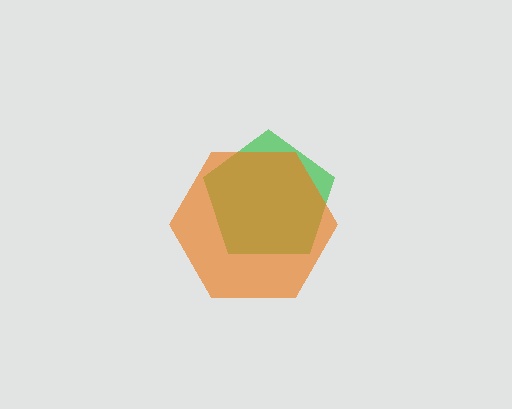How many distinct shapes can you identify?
There are 2 distinct shapes: a green pentagon, an orange hexagon.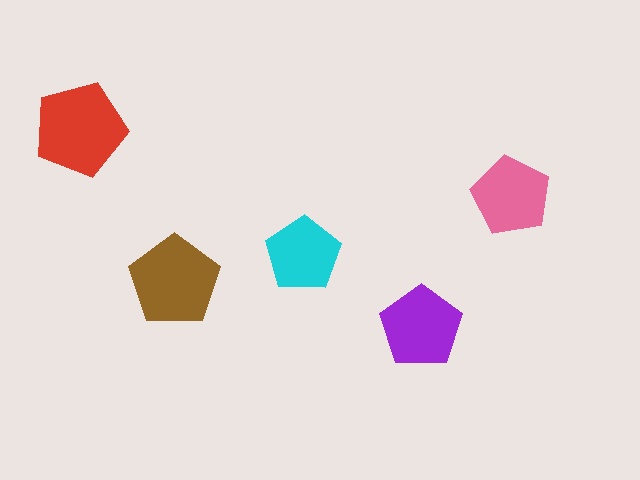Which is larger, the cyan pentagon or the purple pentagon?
The purple one.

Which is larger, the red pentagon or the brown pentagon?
The red one.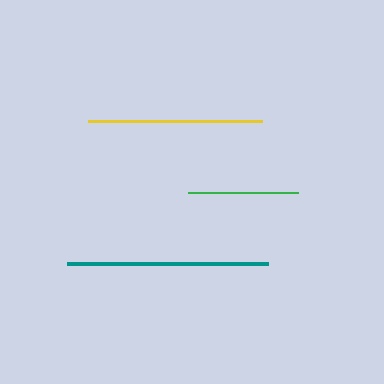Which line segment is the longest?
The teal line is the longest at approximately 202 pixels.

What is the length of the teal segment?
The teal segment is approximately 202 pixels long.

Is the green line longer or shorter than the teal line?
The teal line is longer than the green line.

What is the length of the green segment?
The green segment is approximately 110 pixels long.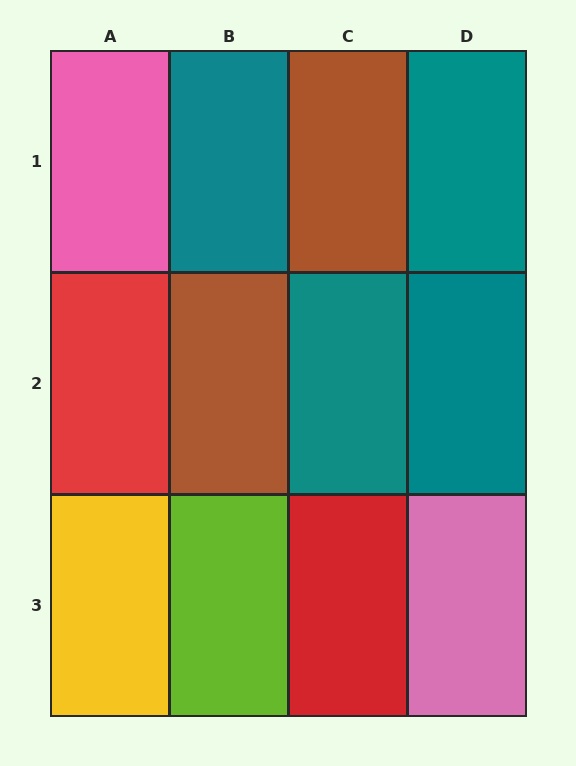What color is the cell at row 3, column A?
Yellow.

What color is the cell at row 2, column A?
Red.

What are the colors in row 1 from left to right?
Pink, teal, brown, teal.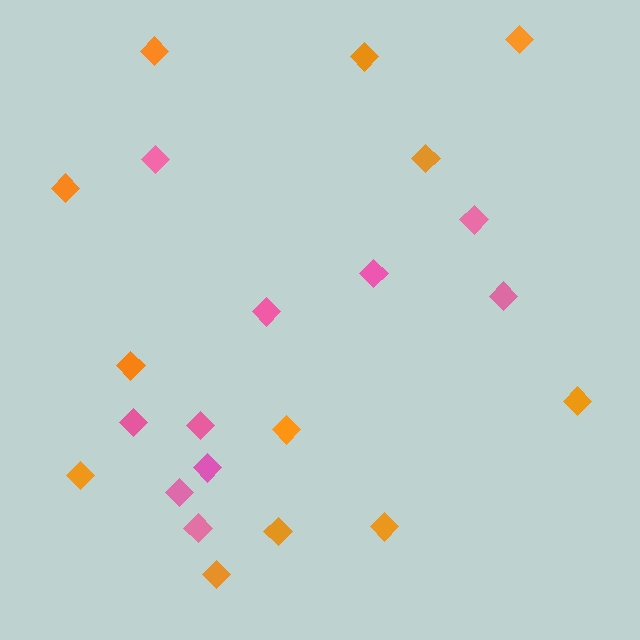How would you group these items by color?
There are 2 groups: one group of orange diamonds (12) and one group of pink diamonds (10).